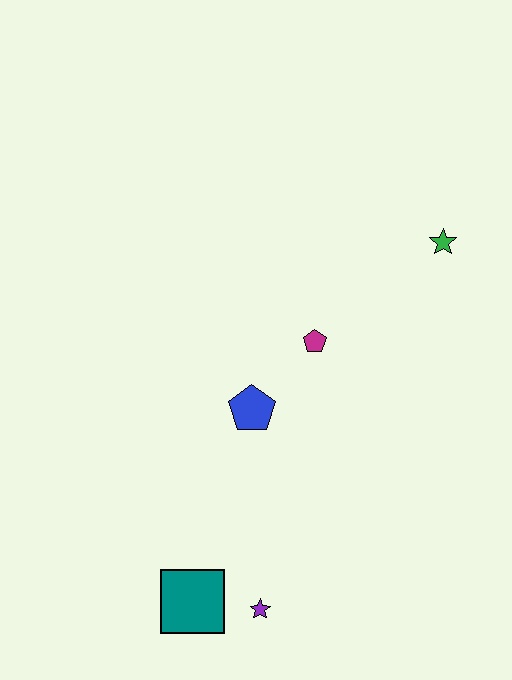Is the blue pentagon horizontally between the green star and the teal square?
Yes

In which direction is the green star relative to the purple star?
The green star is above the purple star.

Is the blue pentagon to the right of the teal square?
Yes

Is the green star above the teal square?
Yes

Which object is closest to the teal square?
The purple star is closest to the teal square.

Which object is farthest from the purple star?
The green star is farthest from the purple star.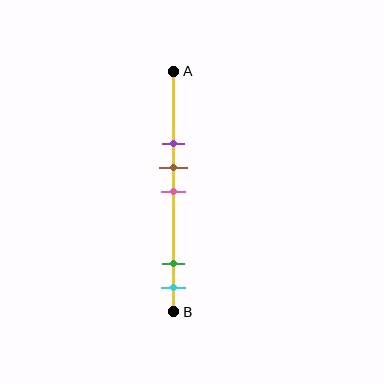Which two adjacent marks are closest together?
The brown and pink marks are the closest adjacent pair.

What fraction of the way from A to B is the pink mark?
The pink mark is approximately 50% (0.5) of the way from A to B.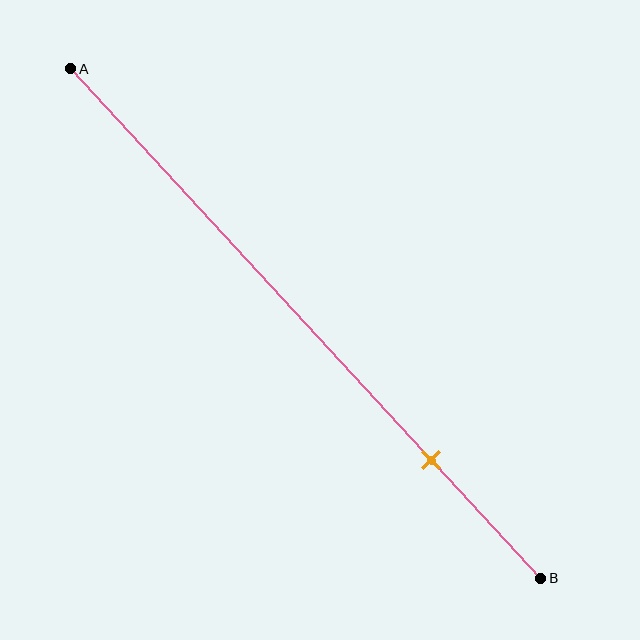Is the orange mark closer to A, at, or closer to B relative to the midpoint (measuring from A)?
The orange mark is closer to point B than the midpoint of segment AB.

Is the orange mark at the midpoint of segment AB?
No, the mark is at about 75% from A, not at the 50% midpoint.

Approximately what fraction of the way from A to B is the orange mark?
The orange mark is approximately 75% of the way from A to B.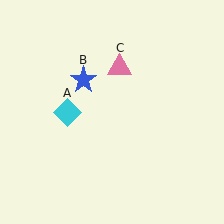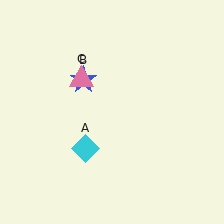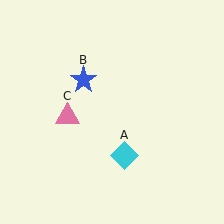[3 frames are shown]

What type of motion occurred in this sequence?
The cyan diamond (object A), pink triangle (object C) rotated counterclockwise around the center of the scene.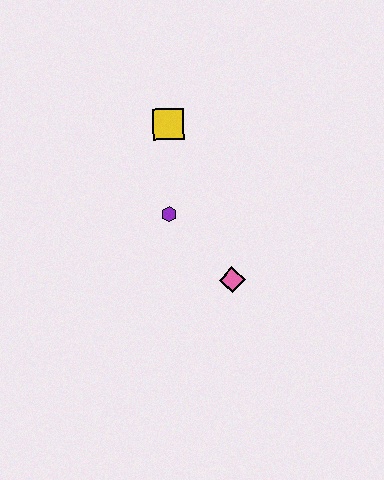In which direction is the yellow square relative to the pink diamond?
The yellow square is above the pink diamond.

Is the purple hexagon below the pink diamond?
No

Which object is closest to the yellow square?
The purple hexagon is closest to the yellow square.